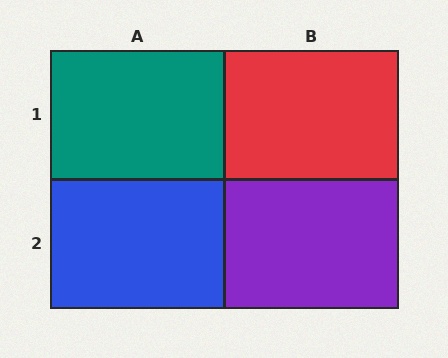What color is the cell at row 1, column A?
Teal.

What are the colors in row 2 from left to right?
Blue, purple.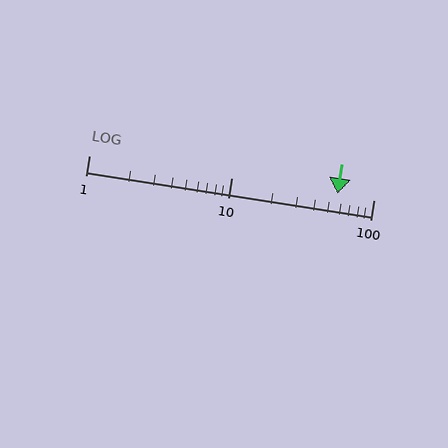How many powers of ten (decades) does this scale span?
The scale spans 2 decades, from 1 to 100.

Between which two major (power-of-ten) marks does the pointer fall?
The pointer is between 10 and 100.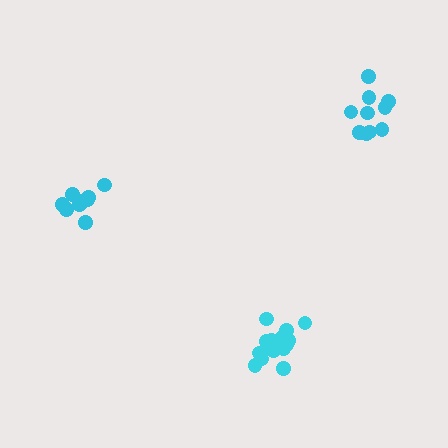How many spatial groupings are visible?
There are 3 spatial groupings.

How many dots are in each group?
Group 1: 14 dots, Group 2: 9 dots, Group 3: 10 dots (33 total).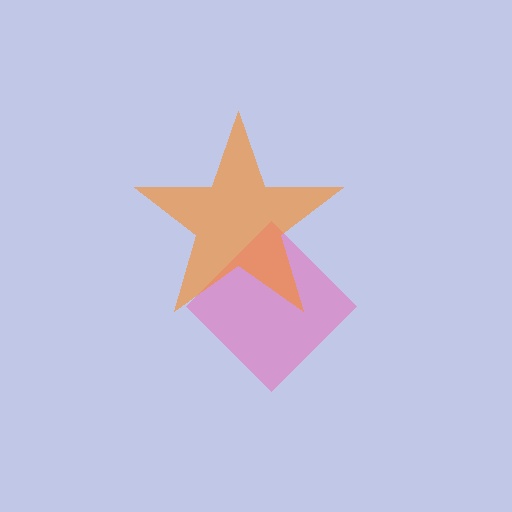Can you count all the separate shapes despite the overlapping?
Yes, there are 2 separate shapes.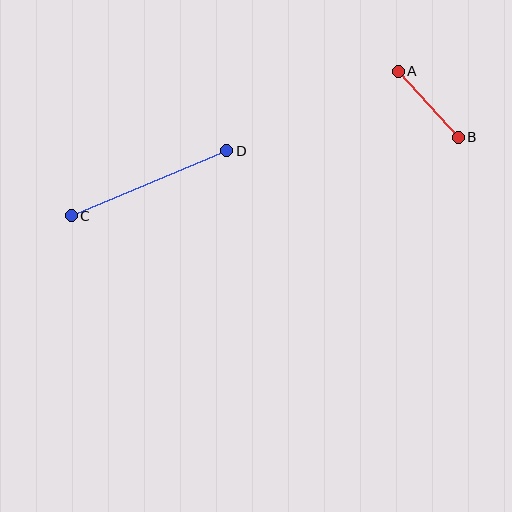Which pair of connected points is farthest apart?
Points C and D are farthest apart.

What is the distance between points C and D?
The distance is approximately 168 pixels.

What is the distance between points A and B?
The distance is approximately 89 pixels.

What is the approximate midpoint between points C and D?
The midpoint is at approximately (149, 183) pixels.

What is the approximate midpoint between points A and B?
The midpoint is at approximately (428, 104) pixels.